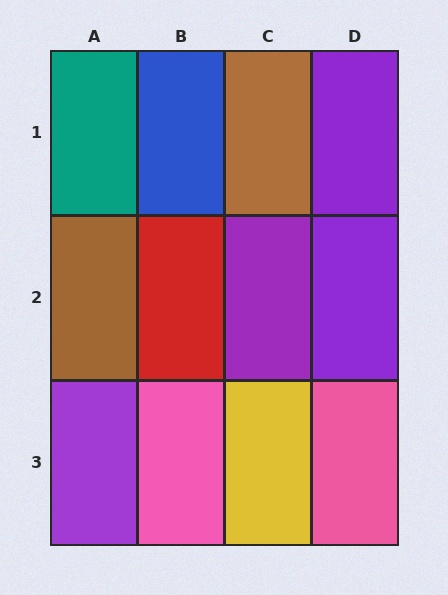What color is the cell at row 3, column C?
Yellow.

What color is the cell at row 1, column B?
Blue.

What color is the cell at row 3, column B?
Pink.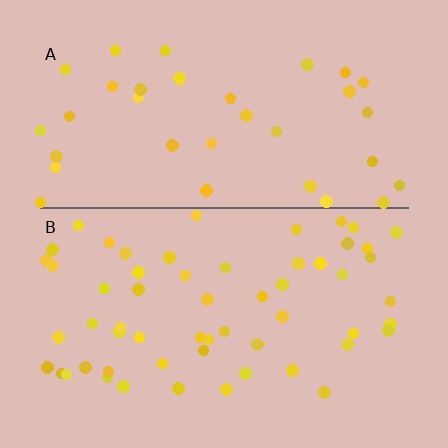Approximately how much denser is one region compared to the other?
Approximately 1.6× — region B over region A.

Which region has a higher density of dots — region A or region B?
B (the bottom).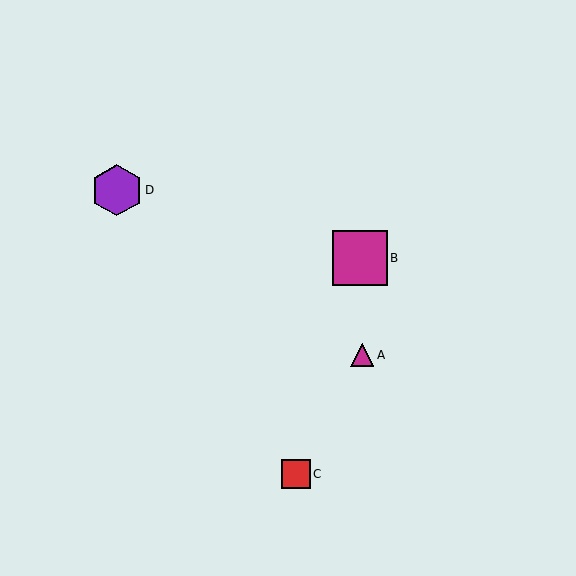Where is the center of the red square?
The center of the red square is at (296, 474).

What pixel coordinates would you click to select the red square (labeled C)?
Click at (296, 474) to select the red square C.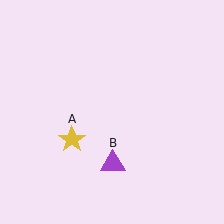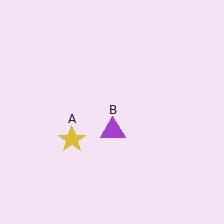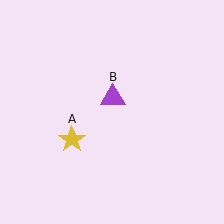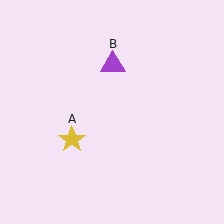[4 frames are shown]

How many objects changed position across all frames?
1 object changed position: purple triangle (object B).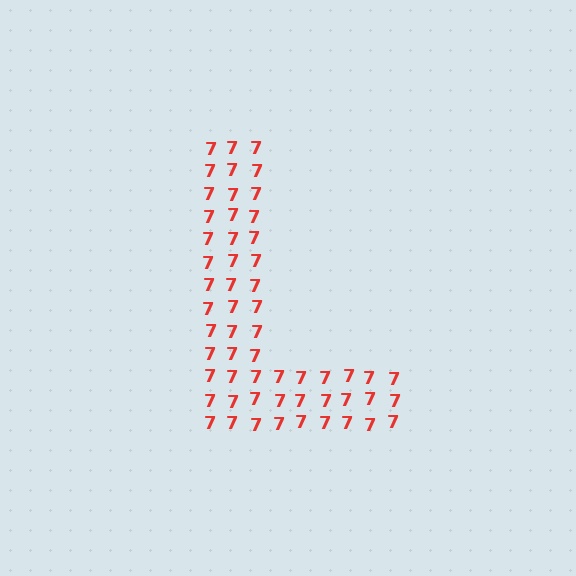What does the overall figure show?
The overall figure shows the letter L.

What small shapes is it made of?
It is made of small digit 7's.